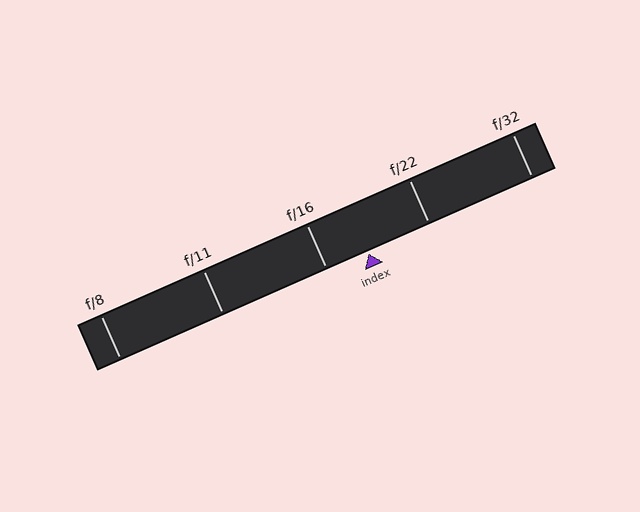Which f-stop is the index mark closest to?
The index mark is closest to f/16.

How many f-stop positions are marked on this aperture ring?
There are 5 f-stop positions marked.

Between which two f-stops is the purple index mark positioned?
The index mark is between f/16 and f/22.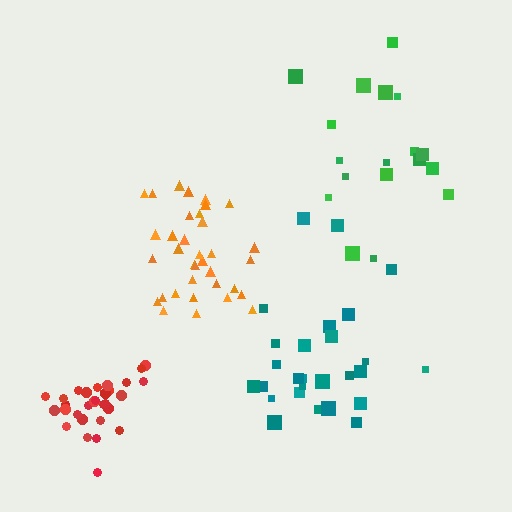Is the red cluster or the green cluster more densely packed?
Red.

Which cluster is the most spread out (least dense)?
Green.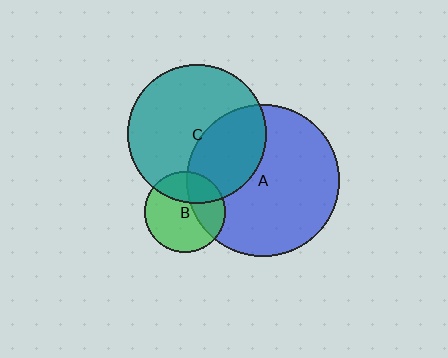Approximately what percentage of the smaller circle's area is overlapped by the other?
Approximately 35%.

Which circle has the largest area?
Circle A (blue).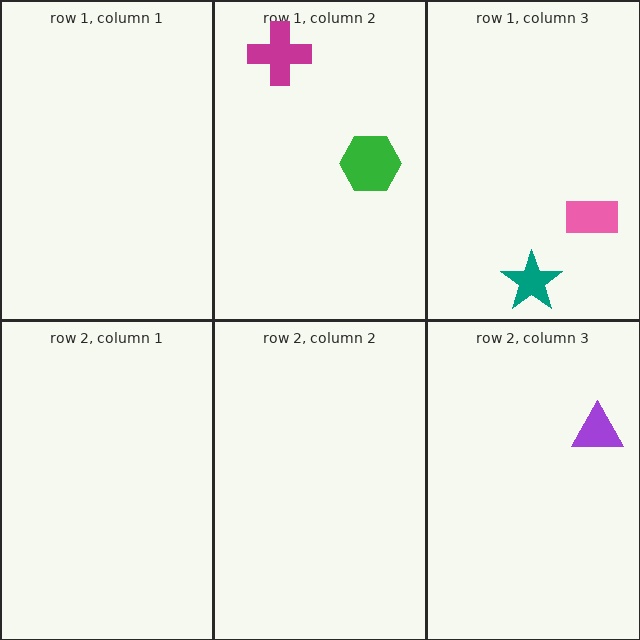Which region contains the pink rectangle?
The row 1, column 3 region.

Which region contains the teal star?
The row 1, column 3 region.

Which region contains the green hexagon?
The row 1, column 2 region.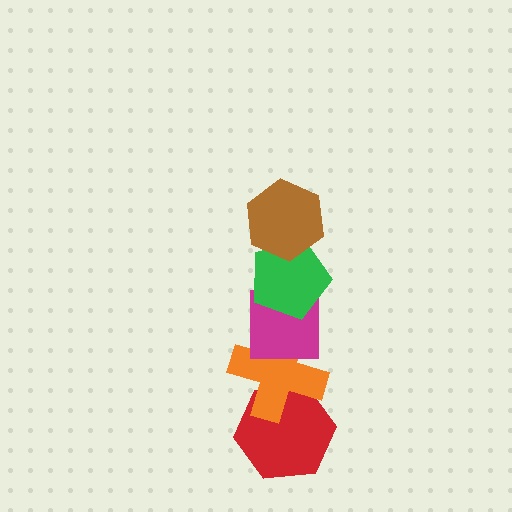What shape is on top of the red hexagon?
The orange cross is on top of the red hexagon.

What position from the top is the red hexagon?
The red hexagon is 5th from the top.